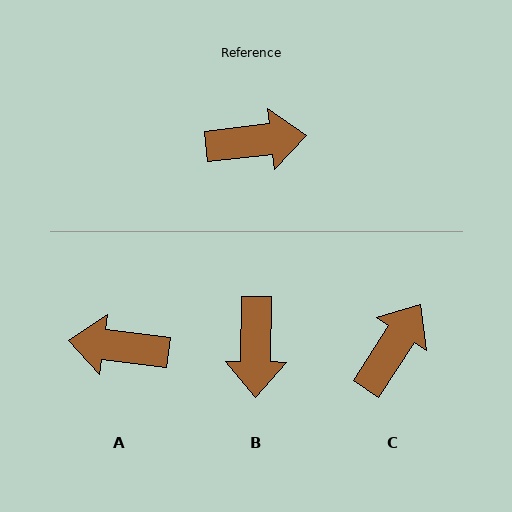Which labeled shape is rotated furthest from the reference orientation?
A, about 167 degrees away.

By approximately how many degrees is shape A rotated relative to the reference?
Approximately 167 degrees counter-clockwise.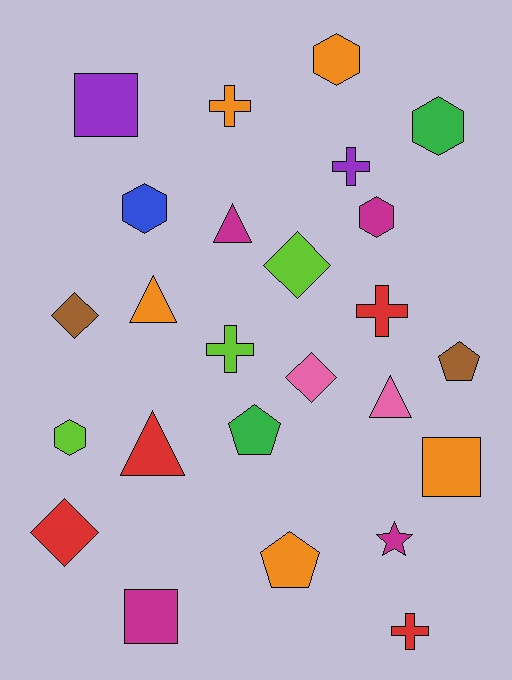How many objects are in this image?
There are 25 objects.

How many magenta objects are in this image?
There are 4 magenta objects.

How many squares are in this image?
There are 3 squares.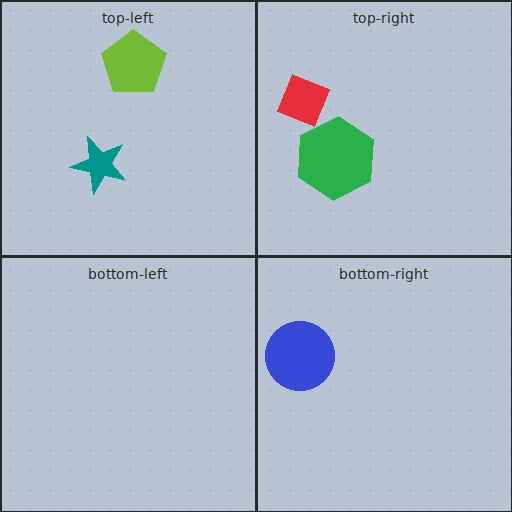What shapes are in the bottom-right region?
The blue circle.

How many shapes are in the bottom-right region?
1.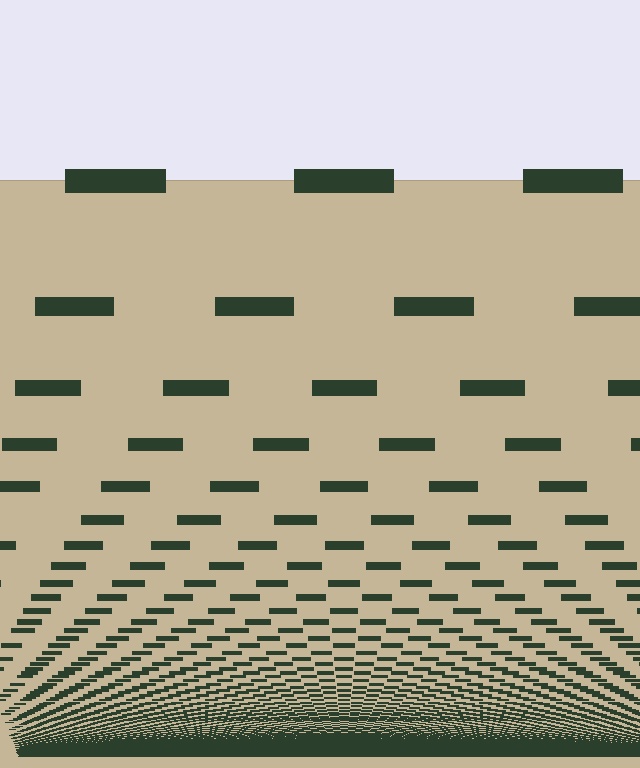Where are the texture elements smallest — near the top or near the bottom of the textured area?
Near the bottom.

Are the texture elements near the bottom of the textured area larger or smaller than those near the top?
Smaller. The gradient is inverted — elements near the bottom are smaller and denser.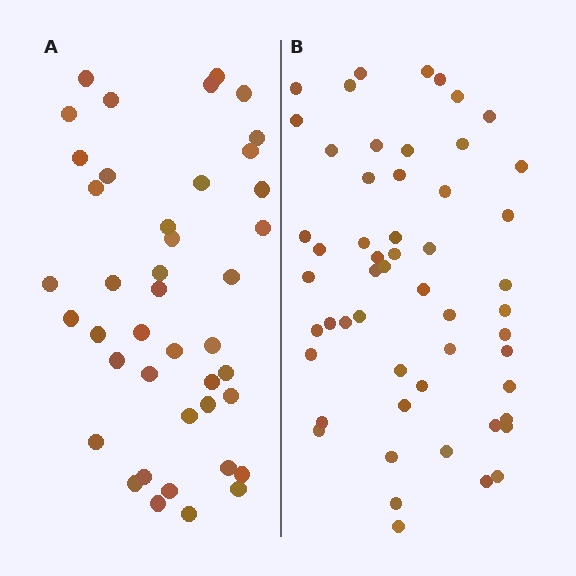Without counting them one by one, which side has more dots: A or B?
Region B (the right region) has more dots.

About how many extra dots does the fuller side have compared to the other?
Region B has roughly 12 or so more dots than region A.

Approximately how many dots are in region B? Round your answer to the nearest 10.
About 50 dots. (The exact count is 54, which rounds to 50.)